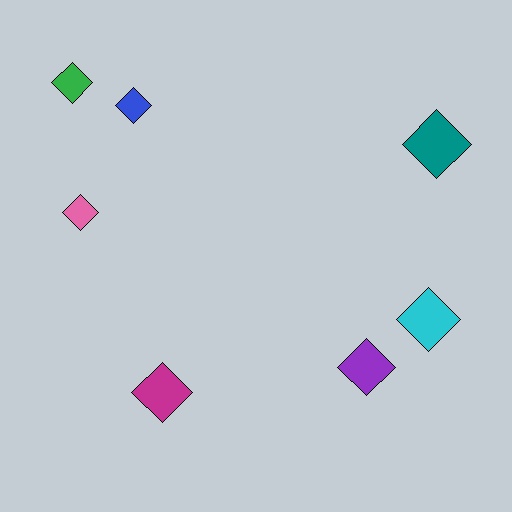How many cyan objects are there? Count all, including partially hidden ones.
There is 1 cyan object.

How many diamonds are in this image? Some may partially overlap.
There are 7 diamonds.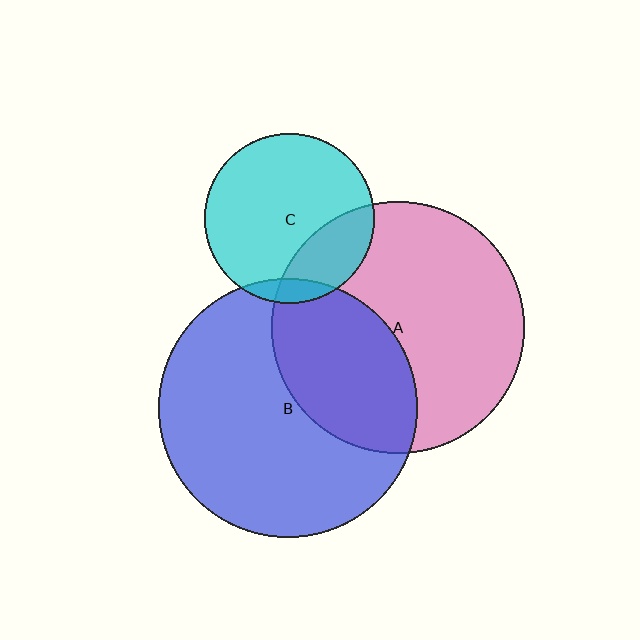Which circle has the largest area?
Circle B (blue).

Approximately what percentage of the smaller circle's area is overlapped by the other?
Approximately 25%.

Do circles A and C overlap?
Yes.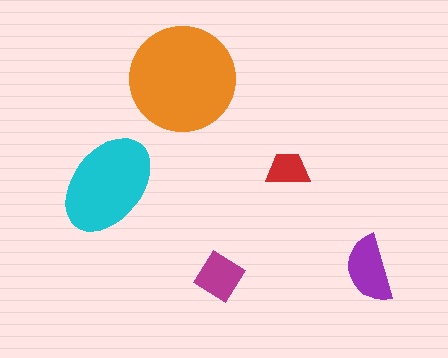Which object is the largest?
The orange circle.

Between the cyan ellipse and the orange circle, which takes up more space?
The orange circle.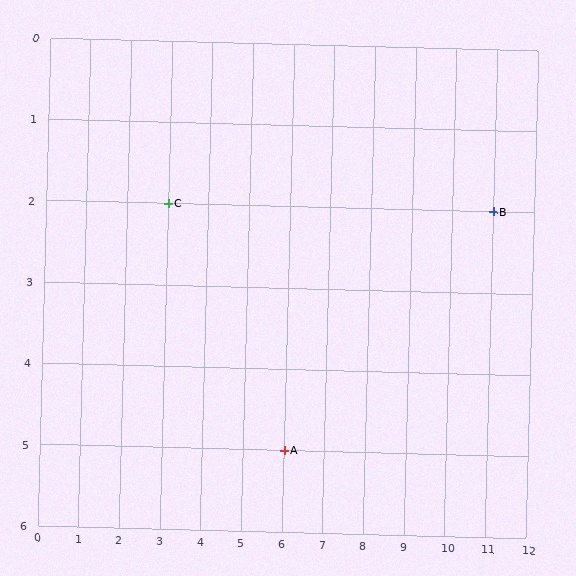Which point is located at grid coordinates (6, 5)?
Point A is at (6, 5).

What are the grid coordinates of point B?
Point B is at grid coordinates (11, 2).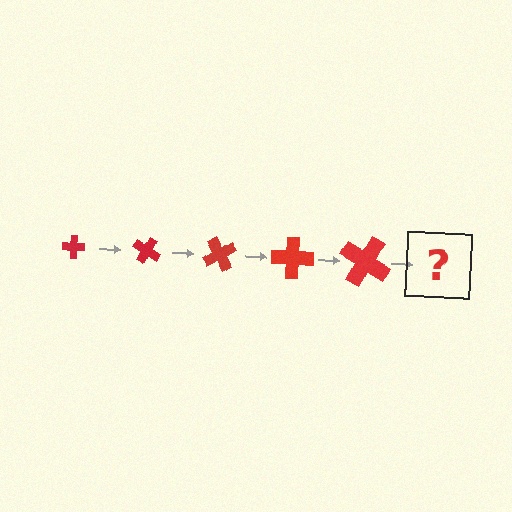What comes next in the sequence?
The next element should be a cross, larger than the previous one and rotated 150 degrees from the start.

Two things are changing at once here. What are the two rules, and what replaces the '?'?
The two rules are that the cross grows larger each step and it rotates 30 degrees each step. The '?' should be a cross, larger than the previous one and rotated 150 degrees from the start.